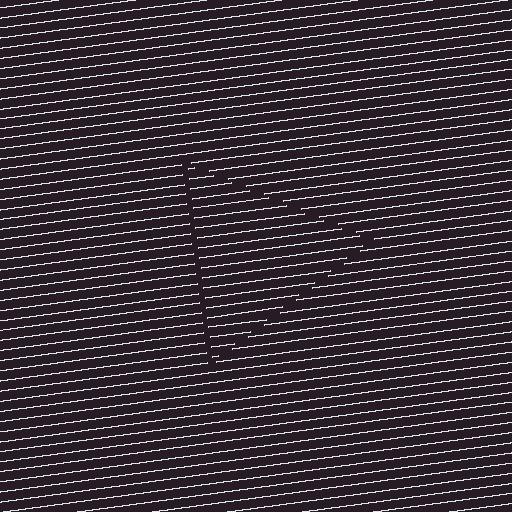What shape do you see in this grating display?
An illusory triangle. The interior of the shape contains the same grating, shifted by half a period — the contour is defined by the phase discontinuity where line-ends from the inner and outer gratings abut.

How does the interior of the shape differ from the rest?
The interior of the shape contains the same grating, shifted by half a period — the contour is defined by the phase discontinuity where line-ends from the inner and outer gratings abut.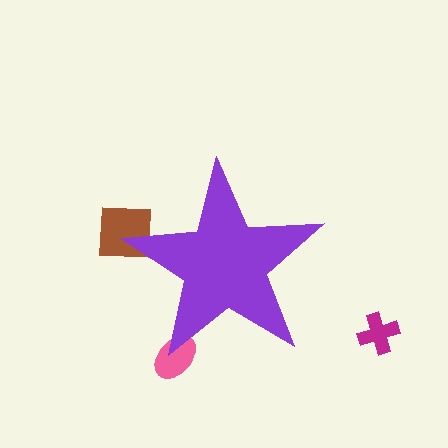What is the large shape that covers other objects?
A purple star.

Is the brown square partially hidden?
Yes, the brown square is partially hidden behind the purple star.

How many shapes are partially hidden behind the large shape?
2 shapes are partially hidden.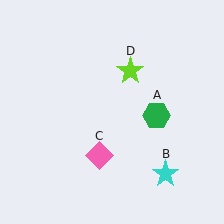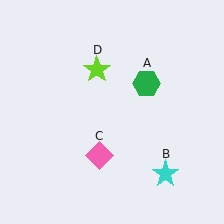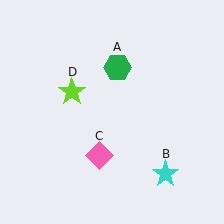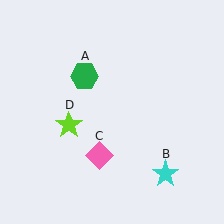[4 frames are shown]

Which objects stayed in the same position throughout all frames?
Cyan star (object B) and pink diamond (object C) remained stationary.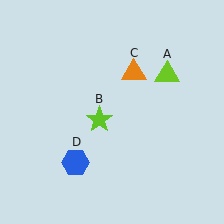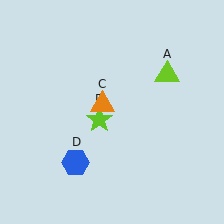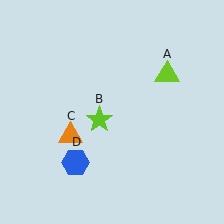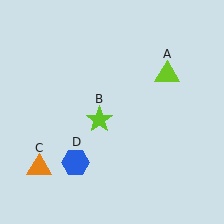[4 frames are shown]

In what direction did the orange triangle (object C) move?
The orange triangle (object C) moved down and to the left.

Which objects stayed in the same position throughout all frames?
Lime triangle (object A) and lime star (object B) and blue hexagon (object D) remained stationary.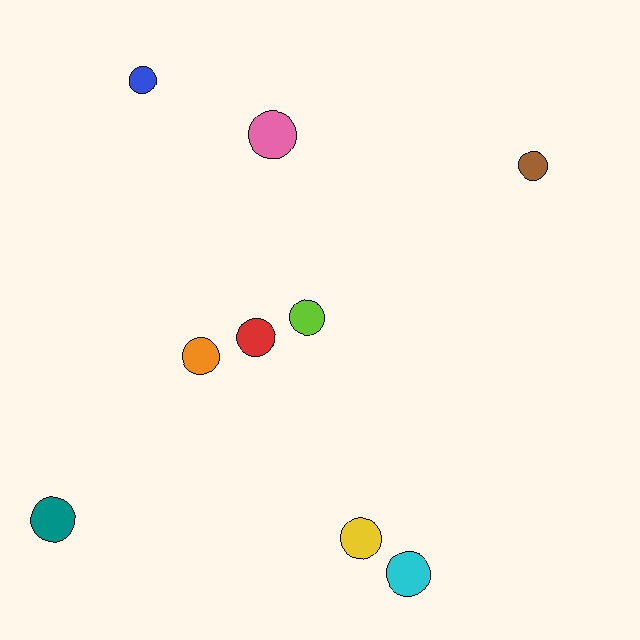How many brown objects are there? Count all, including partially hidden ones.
There is 1 brown object.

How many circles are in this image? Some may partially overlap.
There are 9 circles.